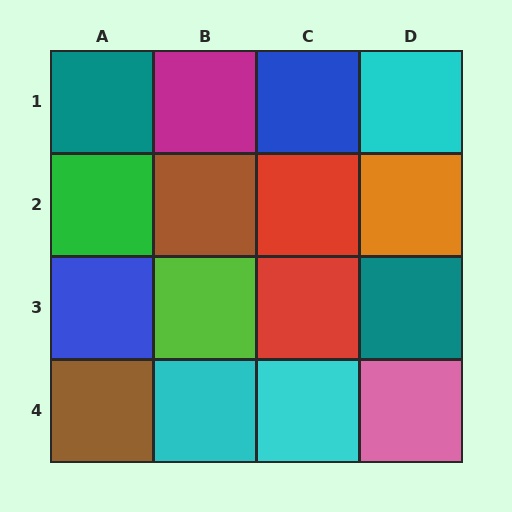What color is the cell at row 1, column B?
Magenta.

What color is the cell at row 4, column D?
Pink.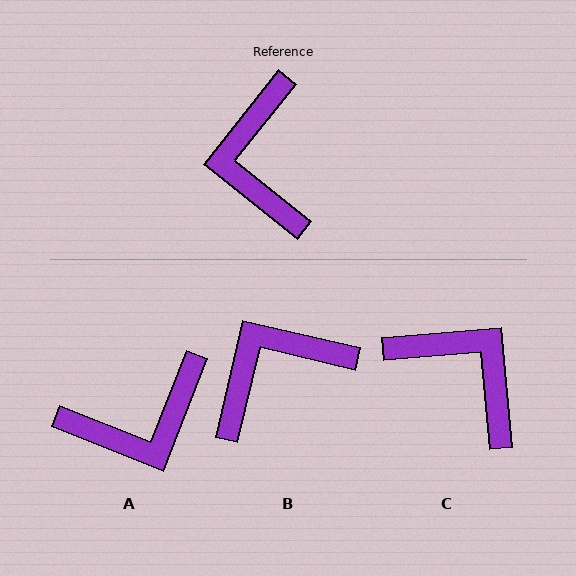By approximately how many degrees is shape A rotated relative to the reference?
Approximately 107 degrees counter-clockwise.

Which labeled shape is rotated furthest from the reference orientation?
C, about 136 degrees away.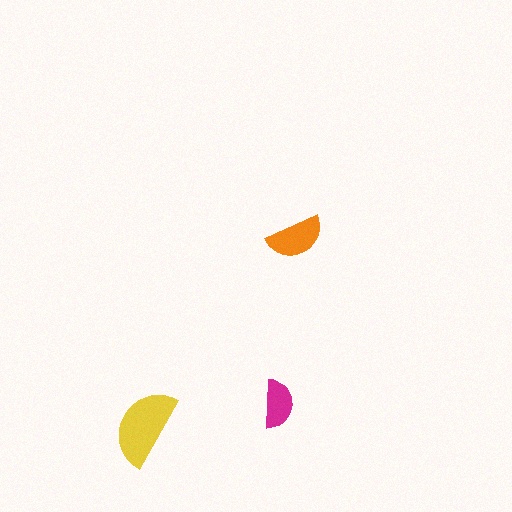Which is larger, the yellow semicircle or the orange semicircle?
The yellow one.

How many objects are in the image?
There are 3 objects in the image.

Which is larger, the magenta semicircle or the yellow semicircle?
The yellow one.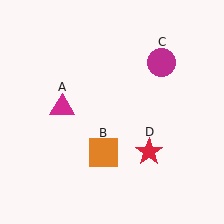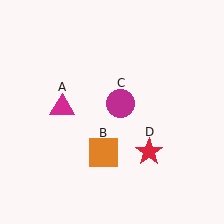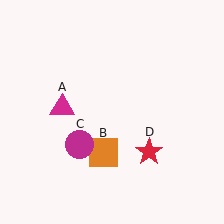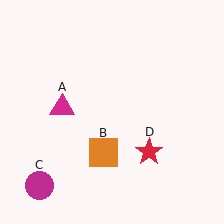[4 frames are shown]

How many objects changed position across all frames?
1 object changed position: magenta circle (object C).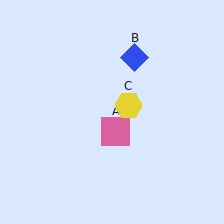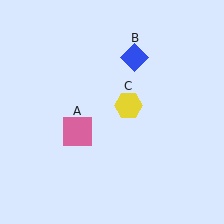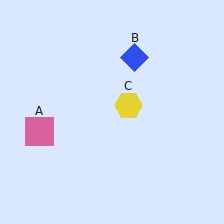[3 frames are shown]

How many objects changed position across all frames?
1 object changed position: pink square (object A).